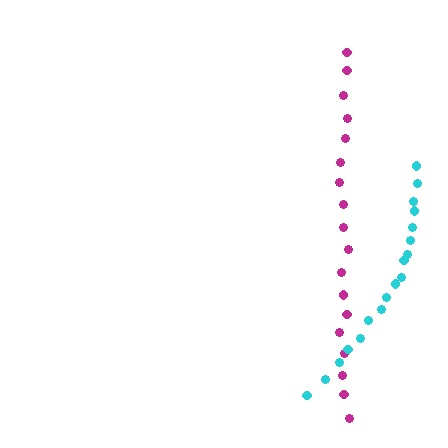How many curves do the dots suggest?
There are 2 distinct paths.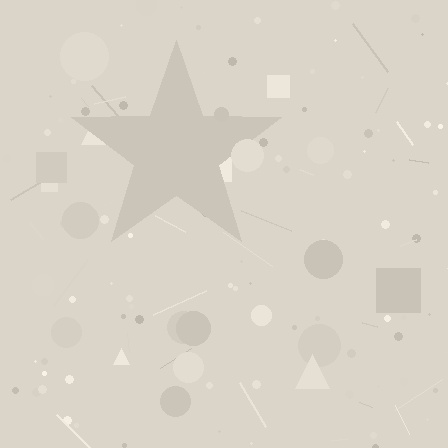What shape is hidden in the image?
A star is hidden in the image.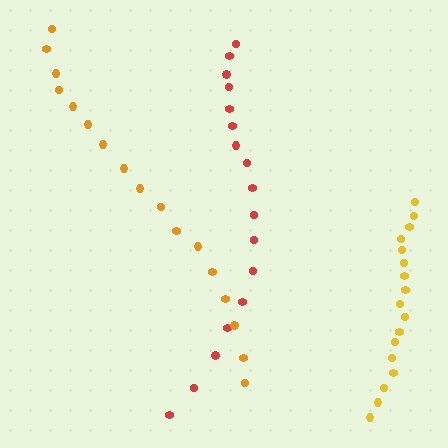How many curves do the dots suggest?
There are 3 distinct paths.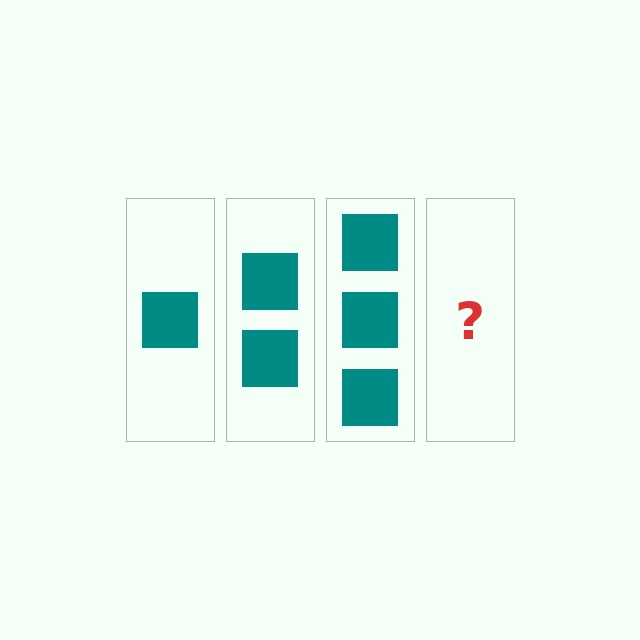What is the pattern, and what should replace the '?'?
The pattern is that each step adds one more square. The '?' should be 4 squares.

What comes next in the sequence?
The next element should be 4 squares.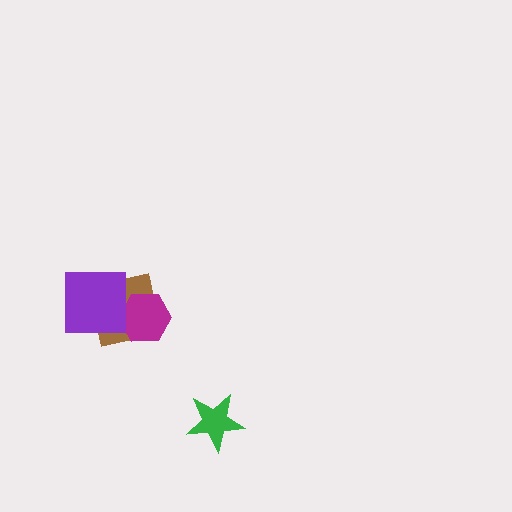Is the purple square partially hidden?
No, no other shape covers it.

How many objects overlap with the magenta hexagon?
1 object overlaps with the magenta hexagon.